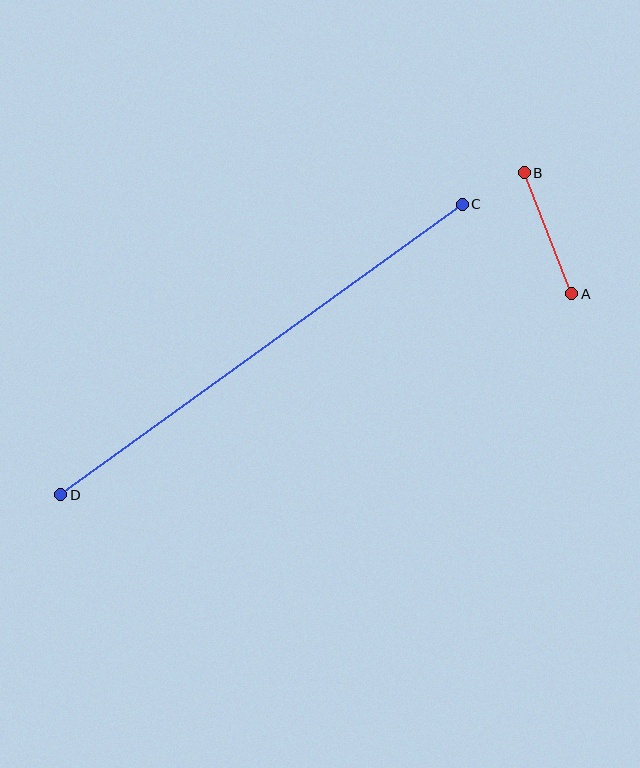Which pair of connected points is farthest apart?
Points C and D are farthest apart.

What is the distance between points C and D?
The distance is approximately 495 pixels.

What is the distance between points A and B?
The distance is approximately 130 pixels.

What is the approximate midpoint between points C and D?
The midpoint is at approximately (261, 350) pixels.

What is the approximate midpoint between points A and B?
The midpoint is at approximately (548, 233) pixels.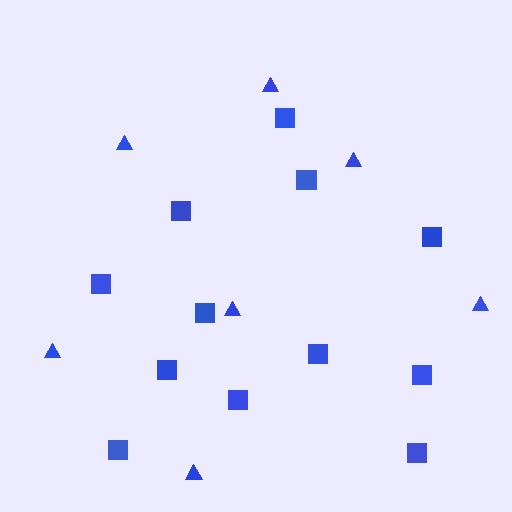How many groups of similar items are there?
There are 2 groups: one group of squares (12) and one group of triangles (7).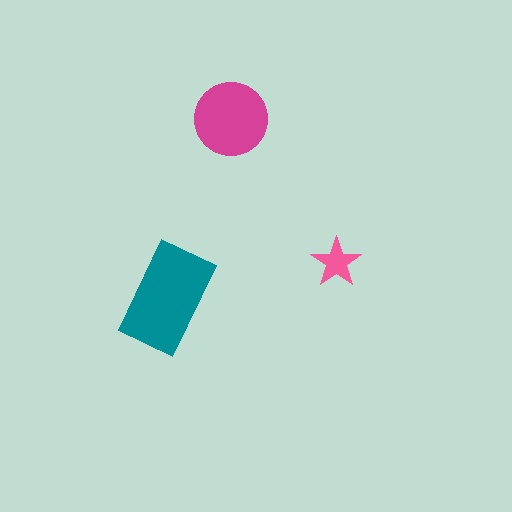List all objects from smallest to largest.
The pink star, the magenta circle, the teal rectangle.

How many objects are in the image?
There are 3 objects in the image.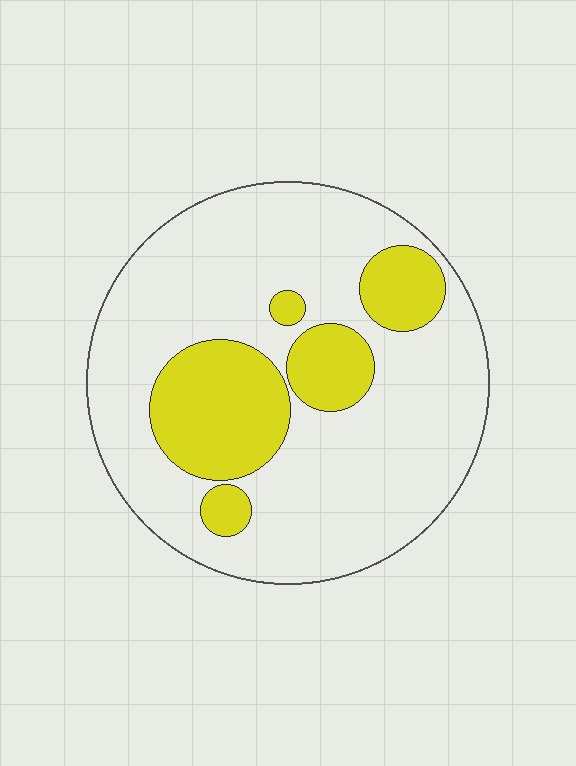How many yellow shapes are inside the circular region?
5.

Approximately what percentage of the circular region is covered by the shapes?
Approximately 25%.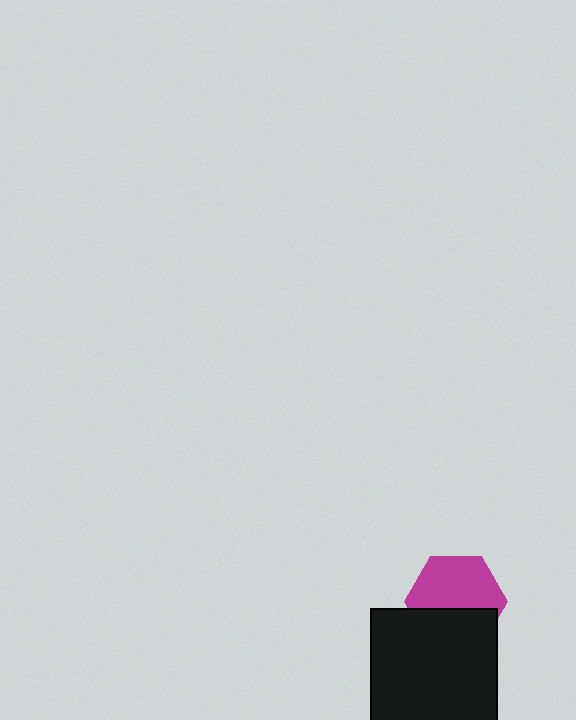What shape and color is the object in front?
The object in front is a black square.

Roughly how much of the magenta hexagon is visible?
About half of it is visible (roughly 59%).